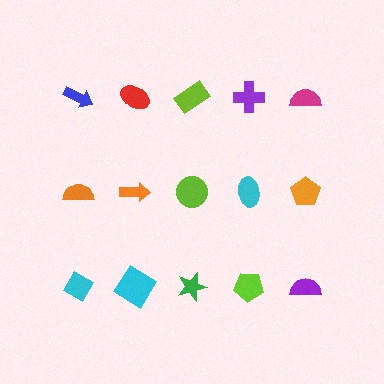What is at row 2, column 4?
A cyan ellipse.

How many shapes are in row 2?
5 shapes.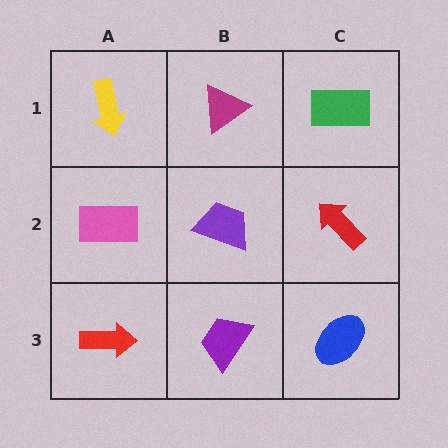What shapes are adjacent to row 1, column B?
A purple trapezoid (row 2, column B), a yellow arrow (row 1, column A), a green rectangle (row 1, column C).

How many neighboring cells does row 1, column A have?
2.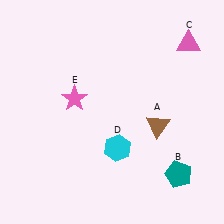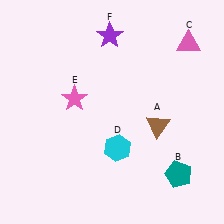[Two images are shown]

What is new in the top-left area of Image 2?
A purple star (F) was added in the top-left area of Image 2.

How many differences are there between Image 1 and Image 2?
There is 1 difference between the two images.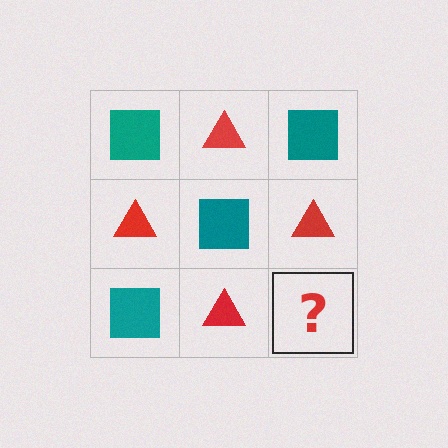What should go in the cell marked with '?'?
The missing cell should contain a teal square.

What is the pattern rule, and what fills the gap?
The rule is that it alternates teal square and red triangle in a checkerboard pattern. The gap should be filled with a teal square.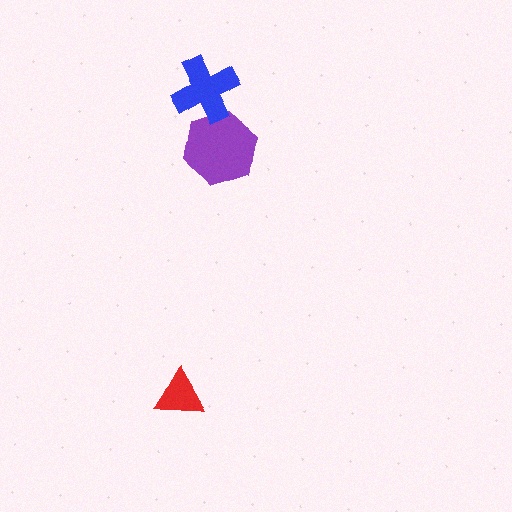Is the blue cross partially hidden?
No, no other shape covers it.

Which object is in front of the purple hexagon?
The blue cross is in front of the purple hexagon.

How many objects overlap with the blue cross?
1 object overlaps with the blue cross.